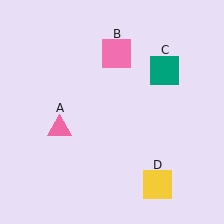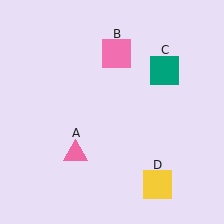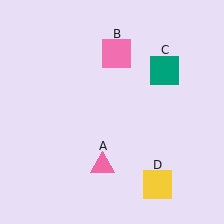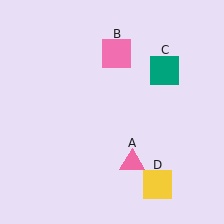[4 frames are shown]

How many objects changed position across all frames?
1 object changed position: pink triangle (object A).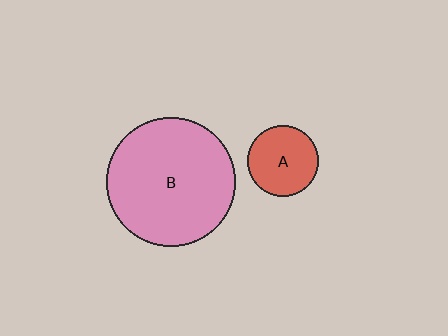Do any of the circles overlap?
No, none of the circles overlap.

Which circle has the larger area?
Circle B (pink).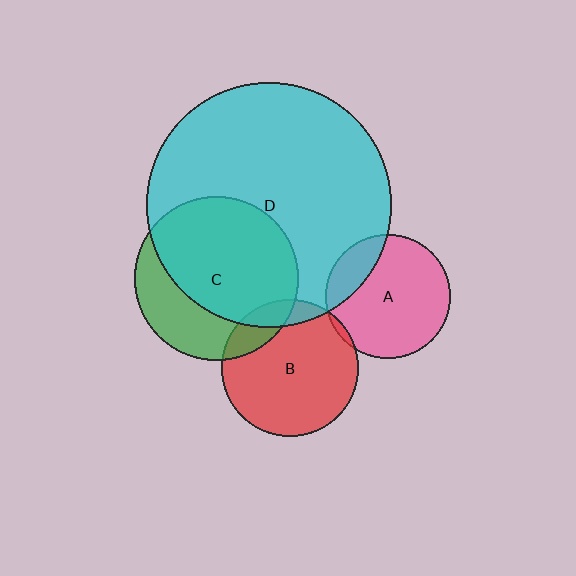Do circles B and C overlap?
Yes.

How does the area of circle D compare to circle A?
Approximately 3.9 times.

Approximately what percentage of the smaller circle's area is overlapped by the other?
Approximately 15%.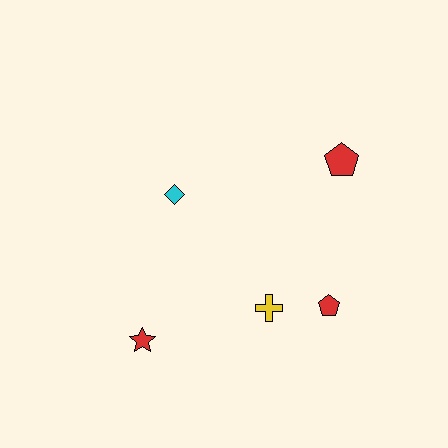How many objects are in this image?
There are 5 objects.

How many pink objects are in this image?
There are no pink objects.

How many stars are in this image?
There is 1 star.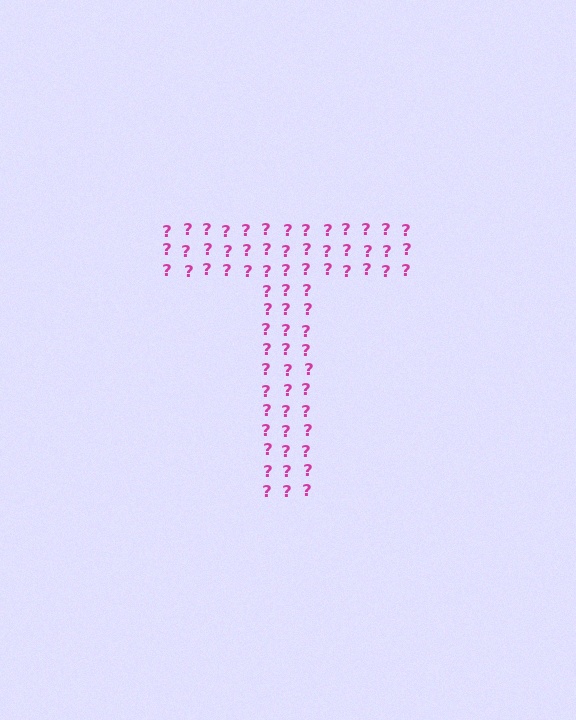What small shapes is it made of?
It is made of small question marks.